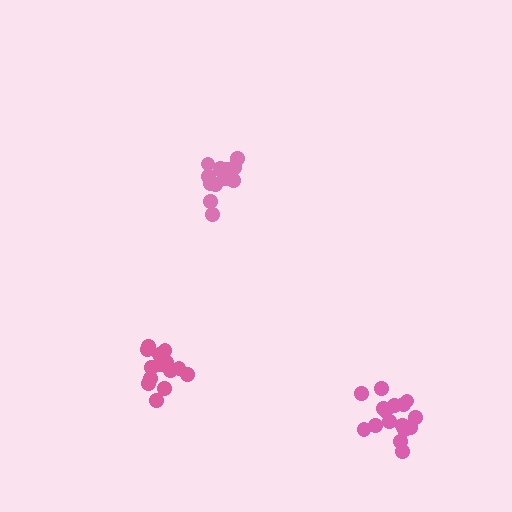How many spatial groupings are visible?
There are 3 spatial groupings.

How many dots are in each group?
Group 1: 17 dots, Group 2: 16 dots, Group 3: 16 dots (49 total).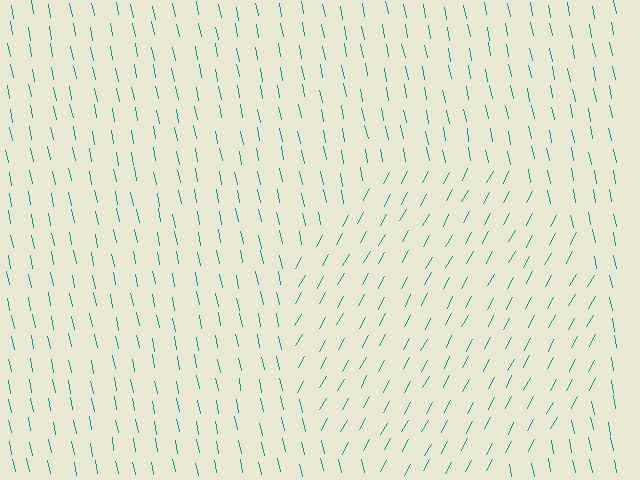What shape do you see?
I see a circle.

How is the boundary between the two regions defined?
The boundary is defined purely by a change in line orientation (approximately 40 degrees difference). All lines are the same color and thickness.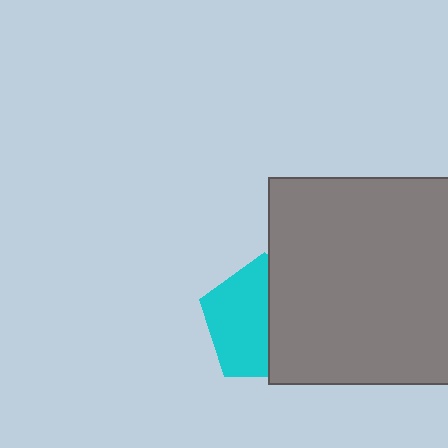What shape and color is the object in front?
The object in front is a gray square.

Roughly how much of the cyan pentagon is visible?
About half of it is visible (roughly 53%).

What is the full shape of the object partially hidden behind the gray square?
The partially hidden object is a cyan pentagon.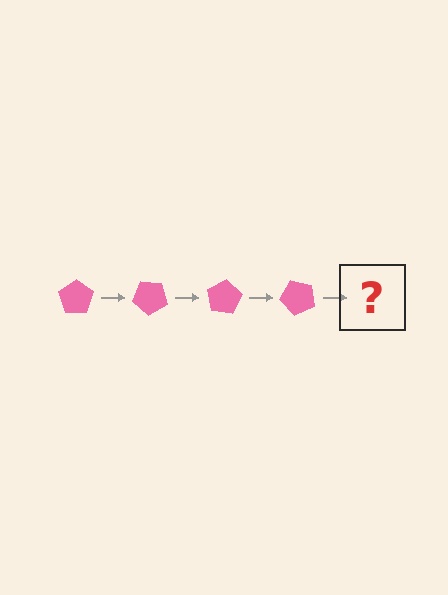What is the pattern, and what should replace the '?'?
The pattern is that the pentagon rotates 40 degrees each step. The '?' should be a pink pentagon rotated 160 degrees.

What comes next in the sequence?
The next element should be a pink pentagon rotated 160 degrees.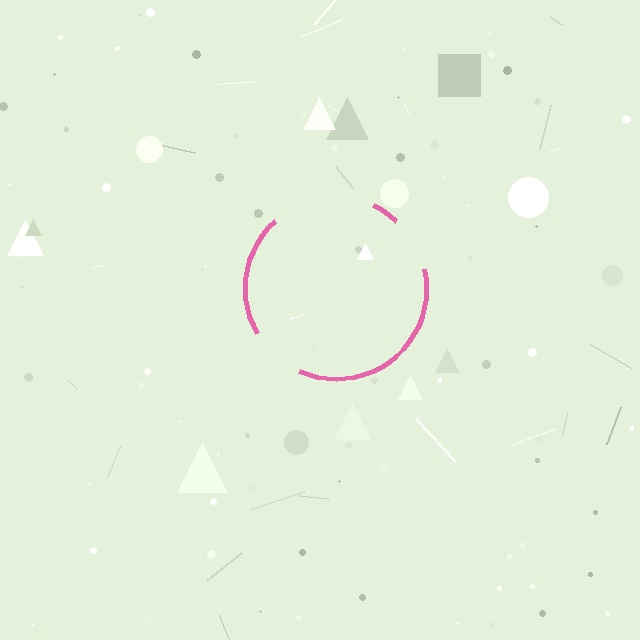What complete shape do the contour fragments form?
The contour fragments form a circle.